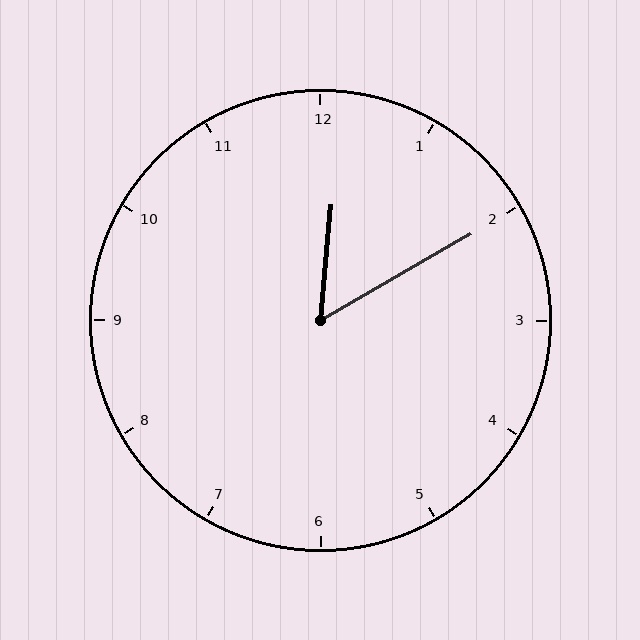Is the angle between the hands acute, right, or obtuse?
It is acute.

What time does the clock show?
12:10.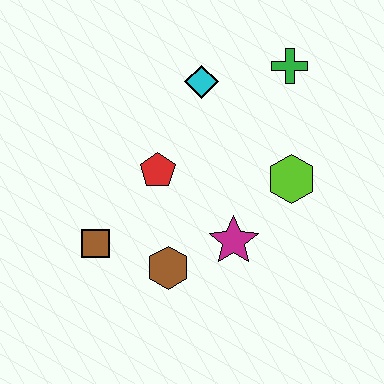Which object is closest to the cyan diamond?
The green cross is closest to the cyan diamond.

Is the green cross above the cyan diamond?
Yes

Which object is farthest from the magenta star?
The green cross is farthest from the magenta star.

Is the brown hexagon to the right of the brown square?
Yes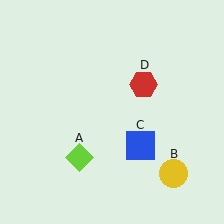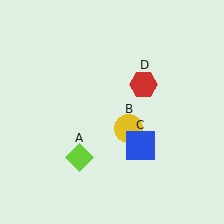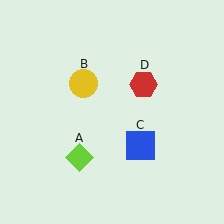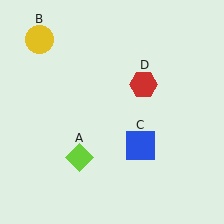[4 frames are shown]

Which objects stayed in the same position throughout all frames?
Lime diamond (object A) and blue square (object C) and red hexagon (object D) remained stationary.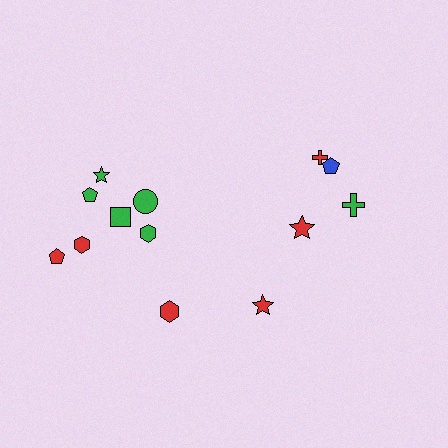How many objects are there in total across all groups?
There are 13 objects.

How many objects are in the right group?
There are 5 objects.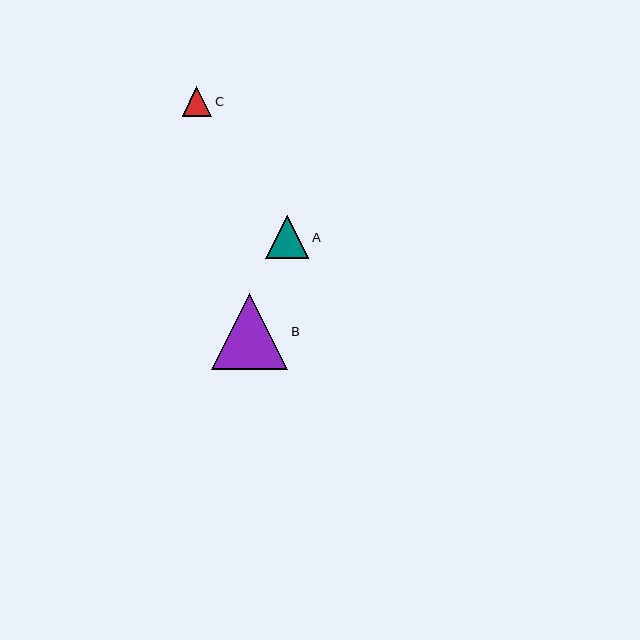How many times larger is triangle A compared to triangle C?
Triangle A is approximately 1.5 times the size of triangle C.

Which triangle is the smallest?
Triangle C is the smallest with a size of approximately 29 pixels.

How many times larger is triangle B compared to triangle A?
Triangle B is approximately 1.8 times the size of triangle A.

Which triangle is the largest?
Triangle B is the largest with a size of approximately 76 pixels.